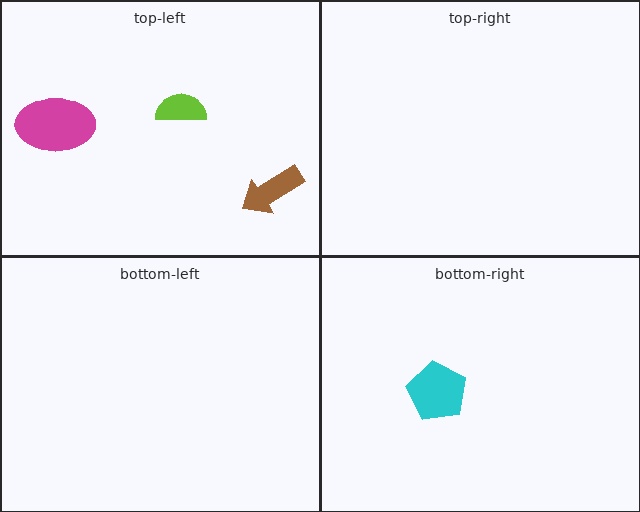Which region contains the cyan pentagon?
The bottom-right region.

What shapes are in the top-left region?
The brown arrow, the magenta ellipse, the lime semicircle.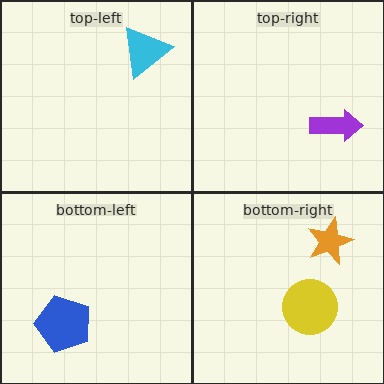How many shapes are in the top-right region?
1.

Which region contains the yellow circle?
The bottom-right region.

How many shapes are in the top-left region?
1.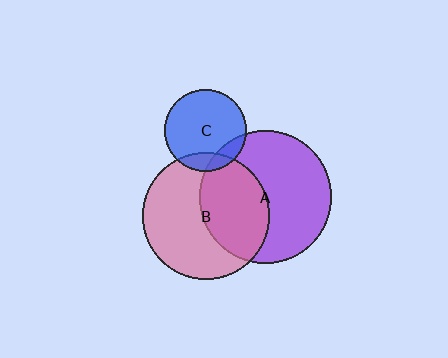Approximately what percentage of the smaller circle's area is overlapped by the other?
Approximately 45%.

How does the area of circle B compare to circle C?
Approximately 2.4 times.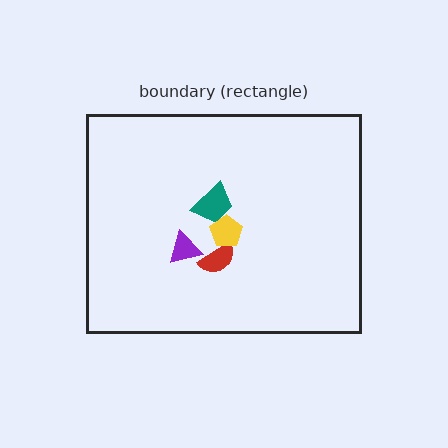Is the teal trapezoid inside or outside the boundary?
Inside.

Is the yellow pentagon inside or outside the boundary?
Inside.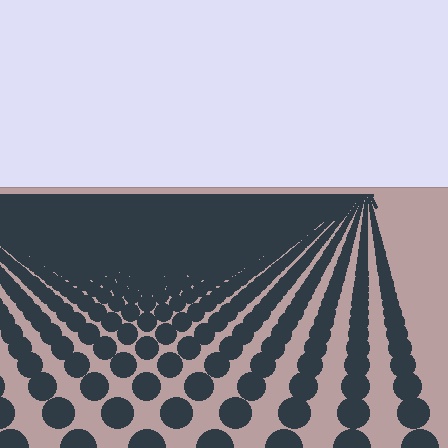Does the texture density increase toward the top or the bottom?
Density increases toward the top.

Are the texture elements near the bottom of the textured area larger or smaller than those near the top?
Larger. Near the bottom, elements are closer to the viewer and appear at a bigger on-screen size.